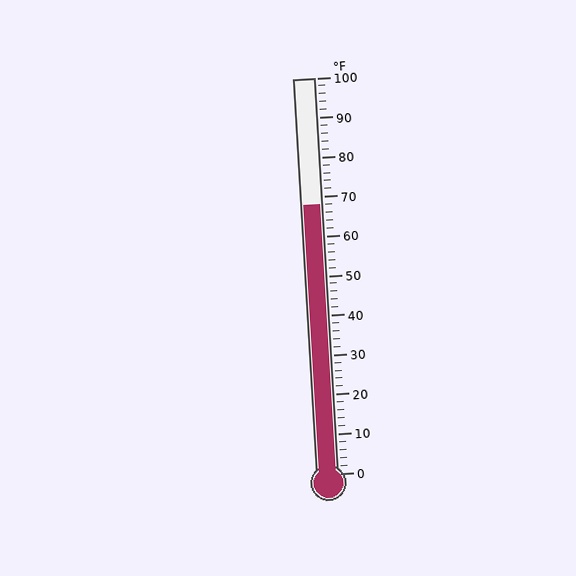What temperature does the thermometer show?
The thermometer shows approximately 68°F.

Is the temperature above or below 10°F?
The temperature is above 10°F.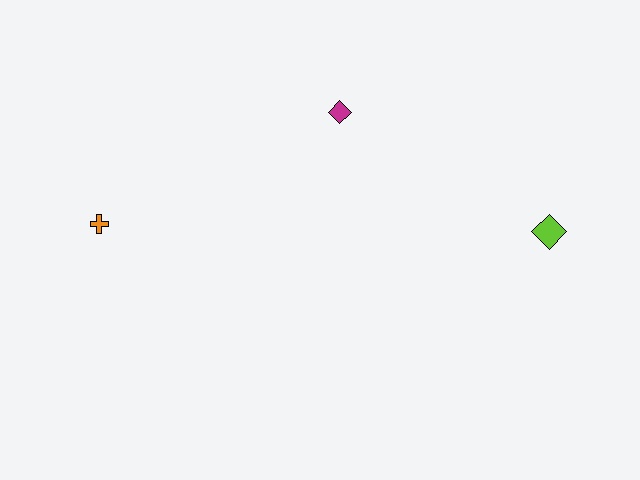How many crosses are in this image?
There is 1 cross.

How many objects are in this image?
There are 3 objects.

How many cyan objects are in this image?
There are no cyan objects.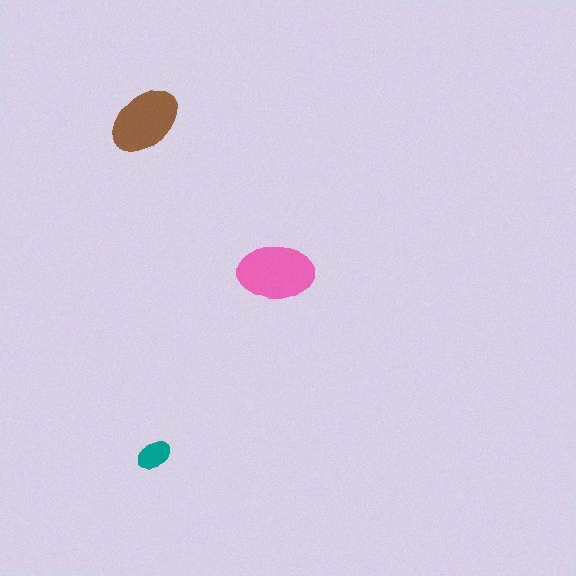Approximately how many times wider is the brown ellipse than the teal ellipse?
About 2 times wider.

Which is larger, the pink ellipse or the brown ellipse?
The pink one.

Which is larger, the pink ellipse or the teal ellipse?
The pink one.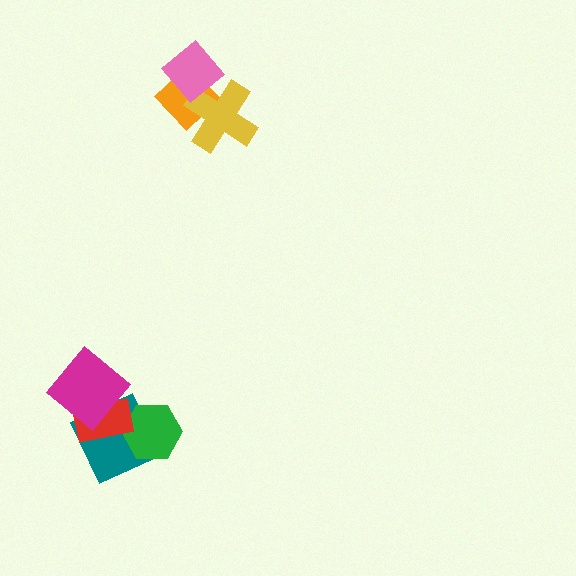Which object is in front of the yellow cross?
The pink diamond is in front of the yellow cross.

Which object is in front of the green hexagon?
The red rectangle is in front of the green hexagon.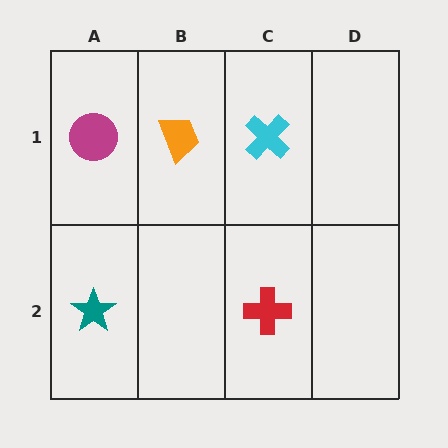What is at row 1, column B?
An orange trapezoid.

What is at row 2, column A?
A teal star.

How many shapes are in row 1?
3 shapes.